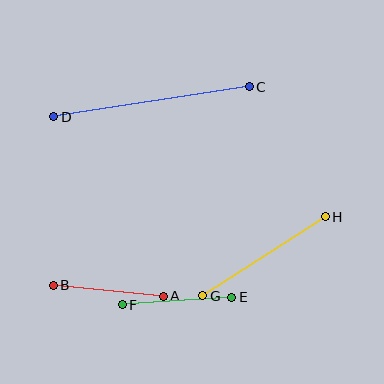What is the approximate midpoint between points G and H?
The midpoint is at approximately (264, 256) pixels.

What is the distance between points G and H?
The distance is approximately 146 pixels.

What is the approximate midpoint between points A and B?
The midpoint is at approximately (108, 291) pixels.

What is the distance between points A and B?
The distance is approximately 110 pixels.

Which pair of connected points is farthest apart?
Points C and D are farthest apart.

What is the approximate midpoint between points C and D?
The midpoint is at approximately (151, 102) pixels.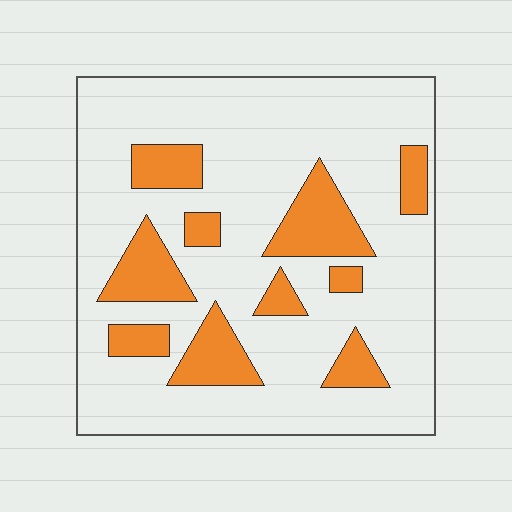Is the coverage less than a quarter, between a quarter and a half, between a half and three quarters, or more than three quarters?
Less than a quarter.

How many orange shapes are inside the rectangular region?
10.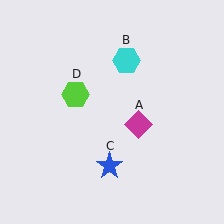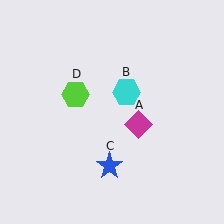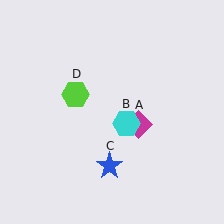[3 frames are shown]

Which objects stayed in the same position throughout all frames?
Magenta diamond (object A) and blue star (object C) and lime hexagon (object D) remained stationary.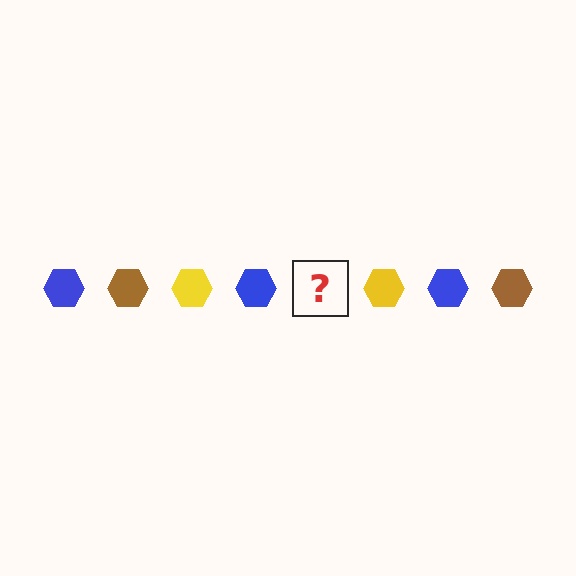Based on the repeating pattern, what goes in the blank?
The blank should be a brown hexagon.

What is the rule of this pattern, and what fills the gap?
The rule is that the pattern cycles through blue, brown, yellow hexagons. The gap should be filled with a brown hexagon.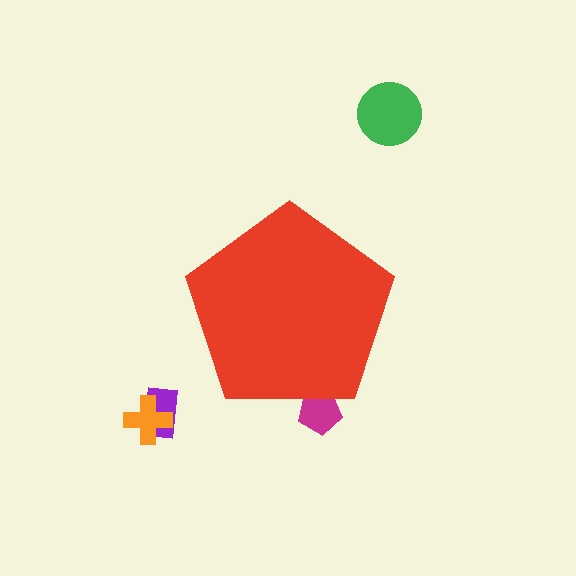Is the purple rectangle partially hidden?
No, the purple rectangle is fully visible.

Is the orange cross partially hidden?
No, the orange cross is fully visible.